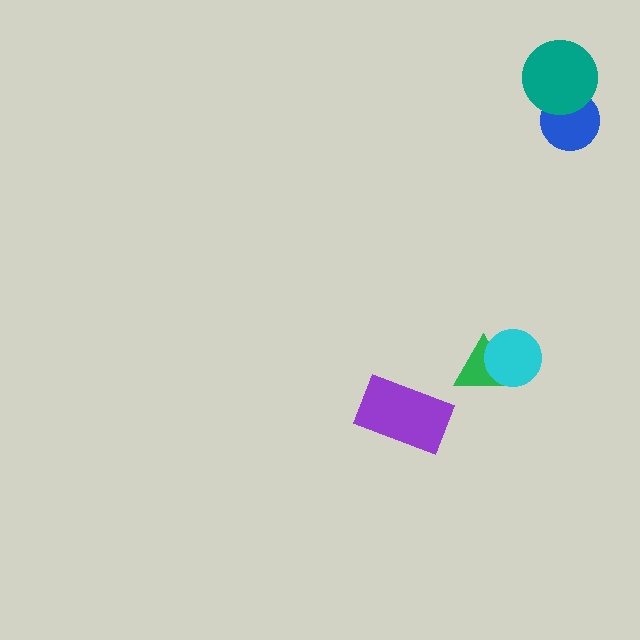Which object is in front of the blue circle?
The teal circle is in front of the blue circle.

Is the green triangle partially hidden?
Yes, it is partially covered by another shape.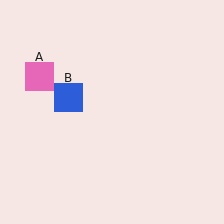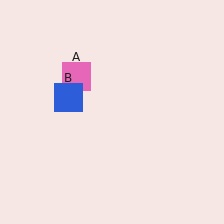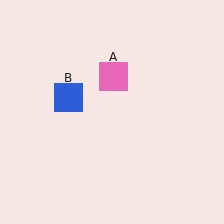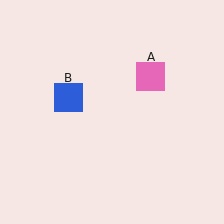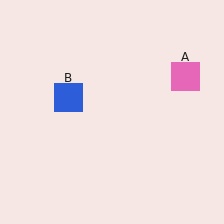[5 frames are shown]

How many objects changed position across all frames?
1 object changed position: pink square (object A).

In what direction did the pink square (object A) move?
The pink square (object A) moved right.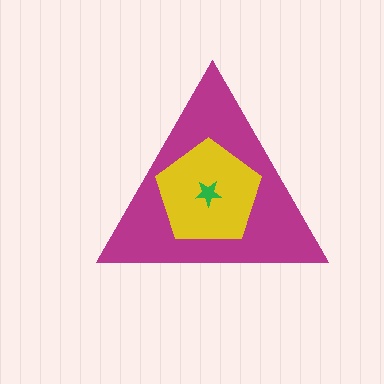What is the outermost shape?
The magenta triangle.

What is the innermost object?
The green star.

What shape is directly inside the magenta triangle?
The yellow pentagon.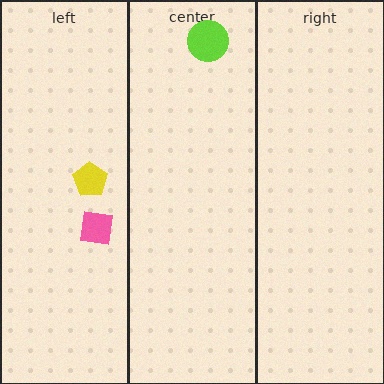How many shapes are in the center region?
1.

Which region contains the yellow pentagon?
The left region.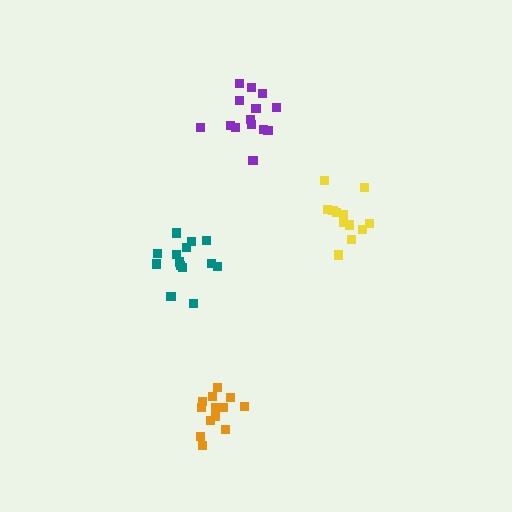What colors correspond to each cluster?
The clusters are colored: purple, yellow, teal, orange.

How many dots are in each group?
Group 1: 14 dots, Group 2: 12 dots, Group 3: 14 dots, Group 4: 14 dots (54 total).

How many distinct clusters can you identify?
There are 4 distinct clusters.